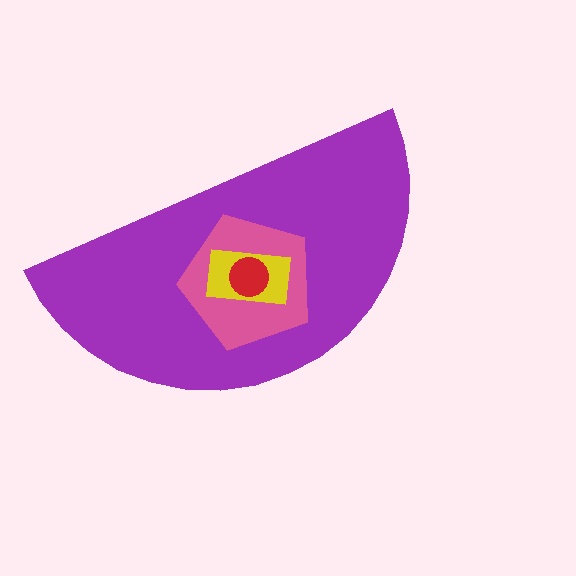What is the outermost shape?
The purple semicircle.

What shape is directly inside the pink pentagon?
The yellow rectangle.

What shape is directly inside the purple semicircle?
The pink pentagon.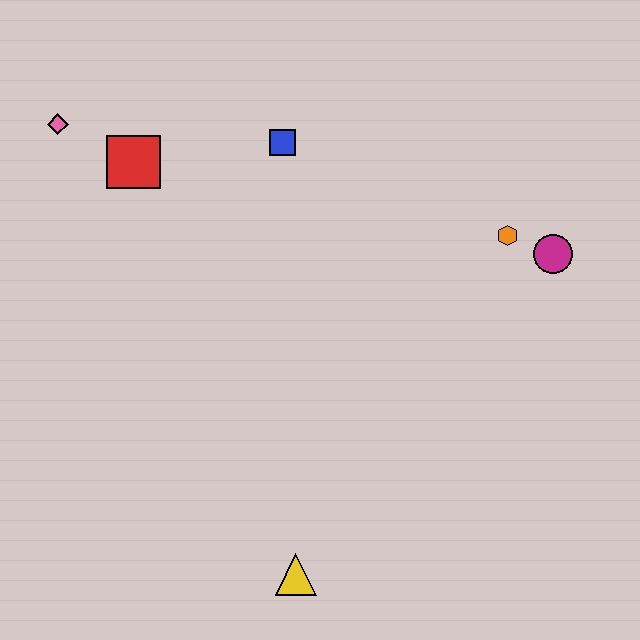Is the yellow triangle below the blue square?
Yes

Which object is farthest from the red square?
The yellow triangle is farthest from the red square.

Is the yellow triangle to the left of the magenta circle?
Yes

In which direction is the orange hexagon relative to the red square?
The orange hexagon is to the right of the red square.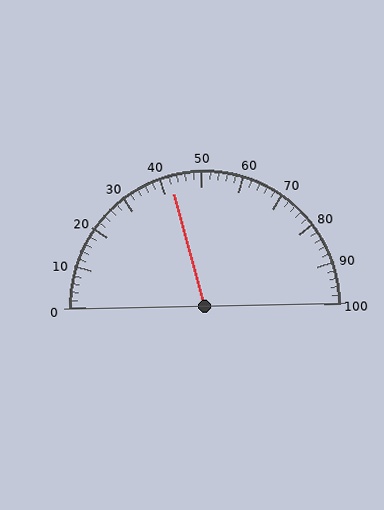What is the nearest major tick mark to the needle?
The nearest major tick mark is 40.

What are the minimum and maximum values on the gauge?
The gauge ranges from 0 to 100.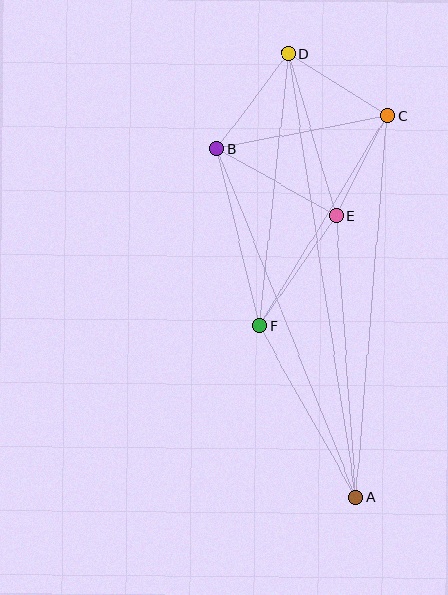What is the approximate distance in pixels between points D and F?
The distance between D and F is approximately 274 pixels.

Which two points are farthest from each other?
Points A and D are farthest from each other.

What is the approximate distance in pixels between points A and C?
The distance between A and C is approximately 383 pixels.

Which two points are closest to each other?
Points C and E are closest to each other.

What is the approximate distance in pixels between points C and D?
The distance between C and D is approximately 117 pixels.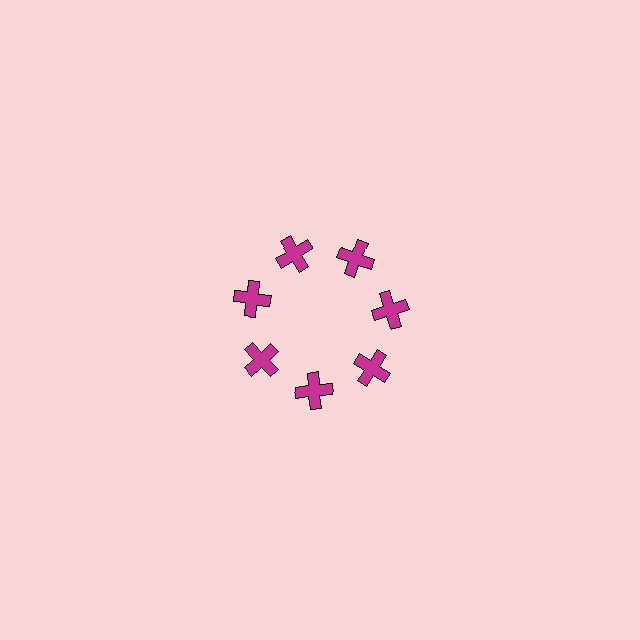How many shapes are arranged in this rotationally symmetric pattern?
There are 7 shapes, arranged in 7 groups of 1.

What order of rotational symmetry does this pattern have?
This pattern has 7-fold rotational symmetry.